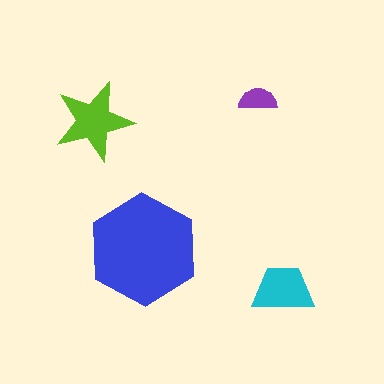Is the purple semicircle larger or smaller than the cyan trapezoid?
Smaller.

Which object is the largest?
The blue hexagon.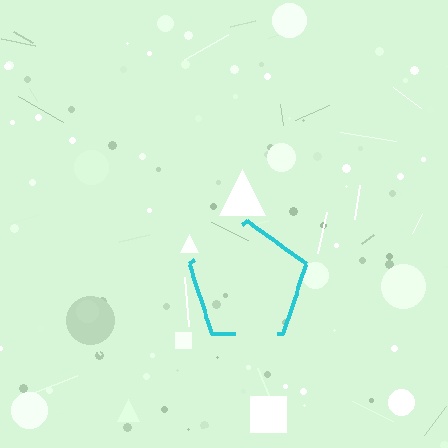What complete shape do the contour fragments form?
The contour fragments form a pentagon.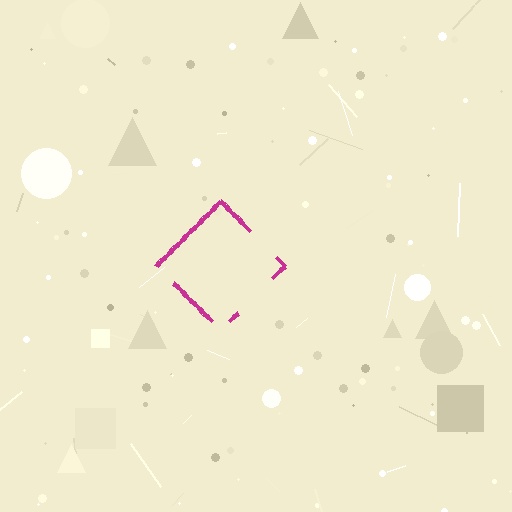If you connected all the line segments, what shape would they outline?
They would outline a diamond.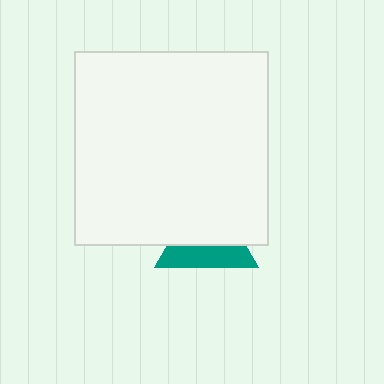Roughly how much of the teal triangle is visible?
A small part of it is visible (roughly 42%).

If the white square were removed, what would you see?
You would see the complete teal triangle.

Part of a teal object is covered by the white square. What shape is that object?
It is a triangle.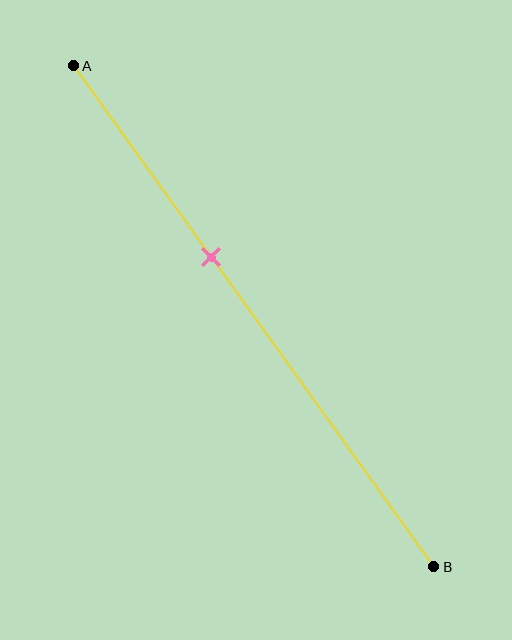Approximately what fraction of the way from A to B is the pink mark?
The pink mark is approximately 40% of the way from A to B.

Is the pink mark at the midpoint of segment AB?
No, the mark is at about 40% from A, not at the 50% midpoint.